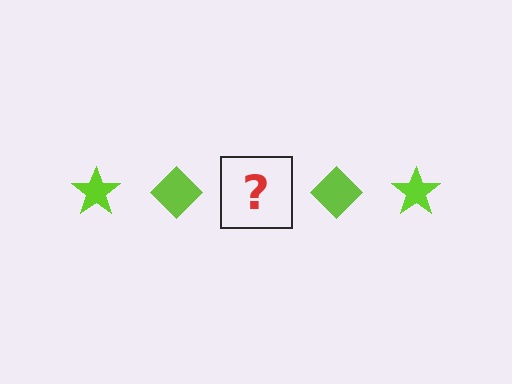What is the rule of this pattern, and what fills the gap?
The rule is that the pattern cycles through star, diamond shapes in lime. The gap should be filled with a lime star.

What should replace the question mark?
The question mark should be replaced with a lime star.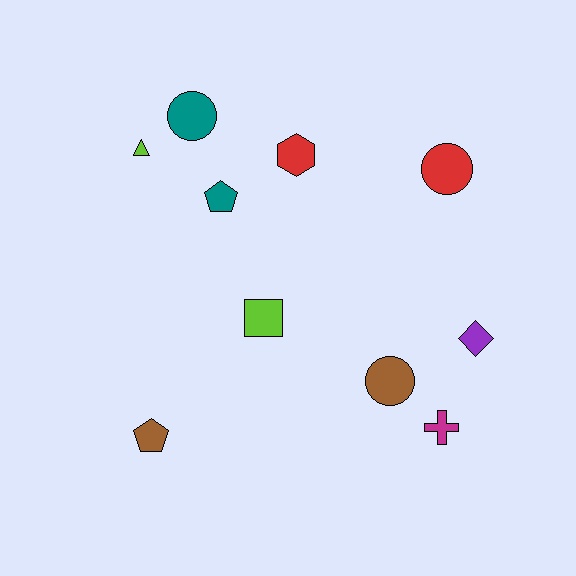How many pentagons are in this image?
There are 2 pentagons.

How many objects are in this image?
There are 10 objects.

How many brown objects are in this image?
There are 2 brown objects.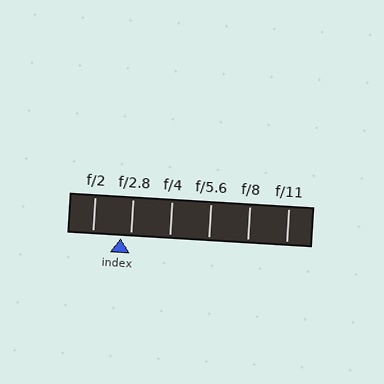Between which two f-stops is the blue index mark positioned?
The index mark is between f/2 and f/2.8.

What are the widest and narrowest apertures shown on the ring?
The widest aperture shown is f/2 and the narrowest is f/11.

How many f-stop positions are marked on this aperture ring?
There are 6 f-stop positions marked.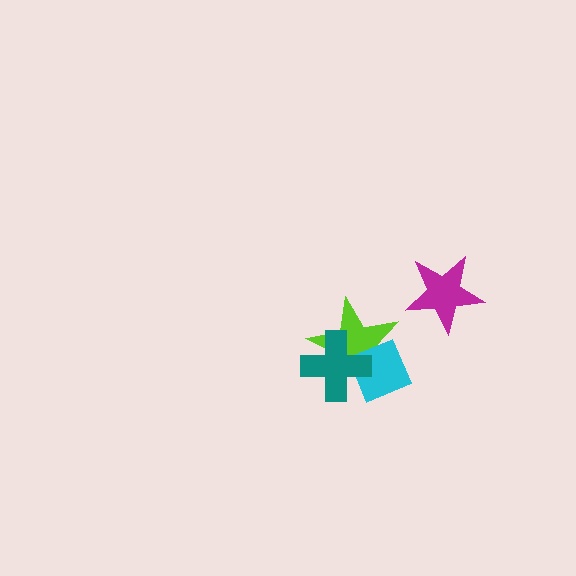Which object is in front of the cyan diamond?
The teal cross is in front of the cyan diamond.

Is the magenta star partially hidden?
No, no other shape covers it.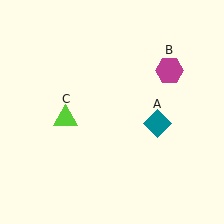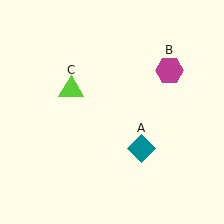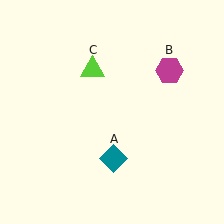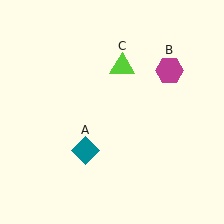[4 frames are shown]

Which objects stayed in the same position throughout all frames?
Magenta hexagon (object B) remained stationary.